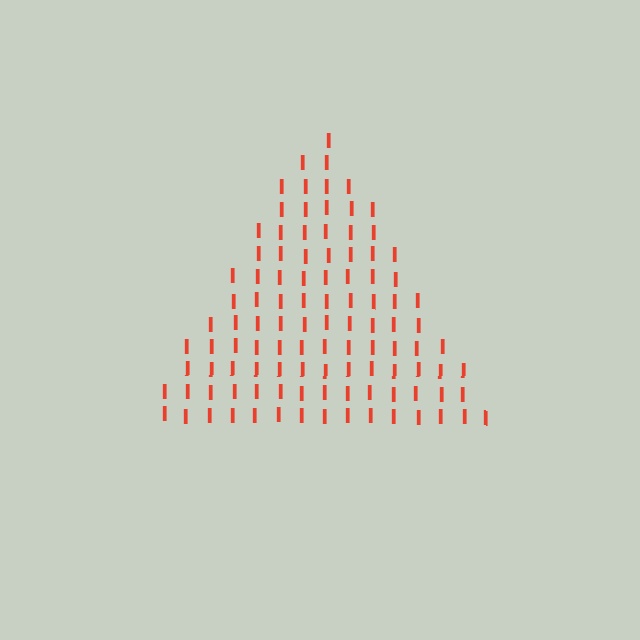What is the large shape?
The large shape is a triangle.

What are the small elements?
The small elements are letter I's.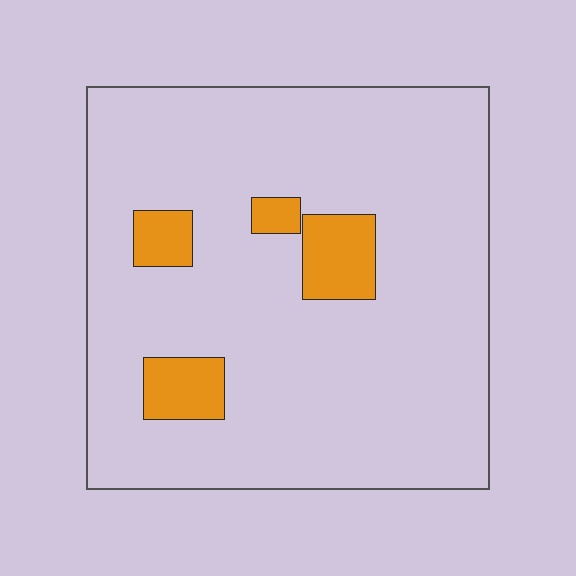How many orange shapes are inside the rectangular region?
4.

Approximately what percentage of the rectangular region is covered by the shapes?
Approximately 10%.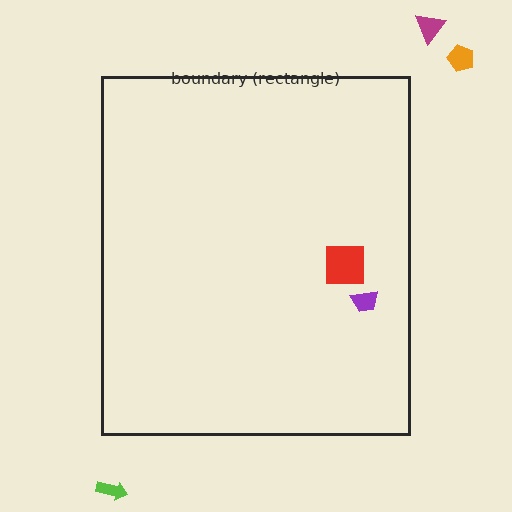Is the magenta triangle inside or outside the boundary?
Outside.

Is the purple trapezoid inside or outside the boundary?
Inside.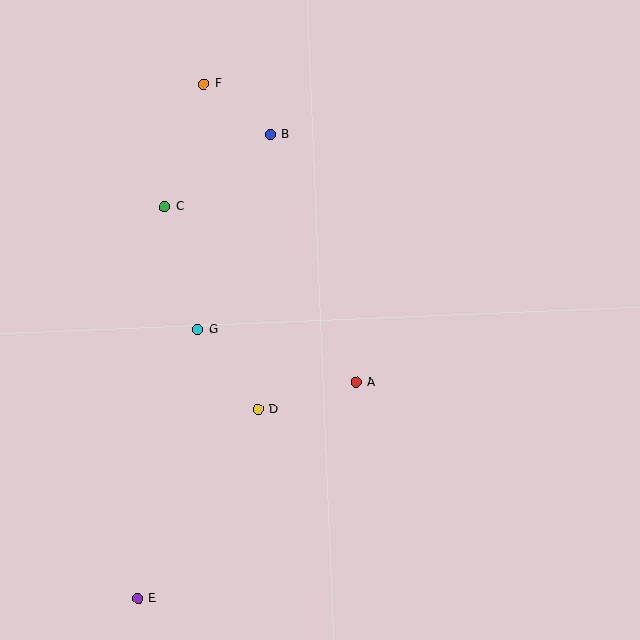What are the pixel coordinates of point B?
Point B is at (271, 135).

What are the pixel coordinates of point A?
Point A is at (356, 382).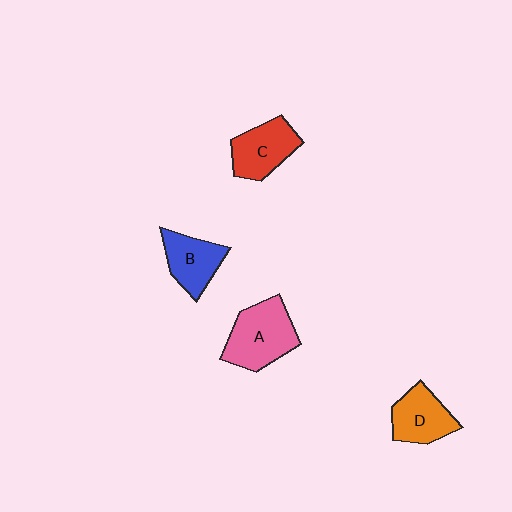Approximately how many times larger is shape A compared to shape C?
Approximately 1.3 times.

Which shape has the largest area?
Shape A (pink).